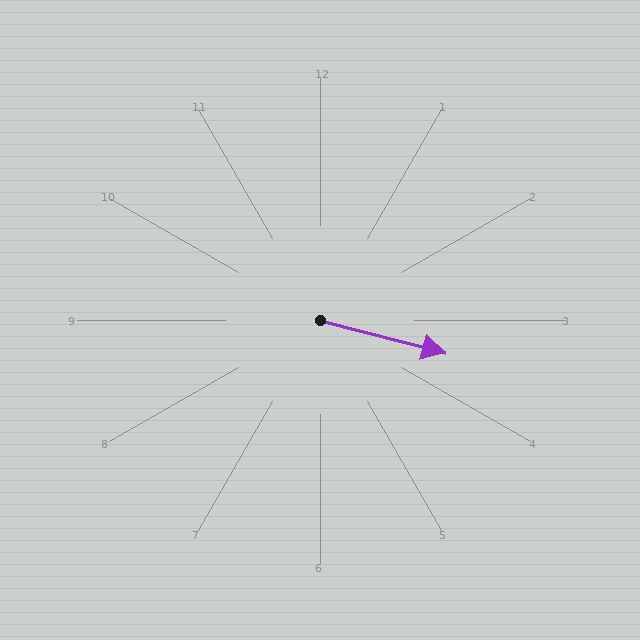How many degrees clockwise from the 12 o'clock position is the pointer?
Approximately 105 degrees.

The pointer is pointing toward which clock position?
Roughly 3 o'clock.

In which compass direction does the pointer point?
East.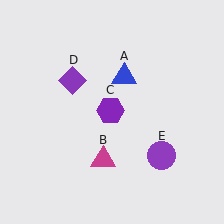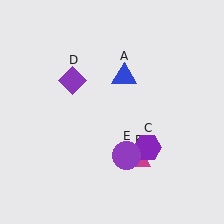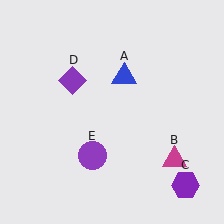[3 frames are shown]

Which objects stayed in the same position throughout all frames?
Blue triangle (object A) and purple diamond (object D) remained stationary.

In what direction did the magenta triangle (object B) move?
The magenta triangle (object B) moved right.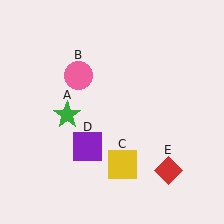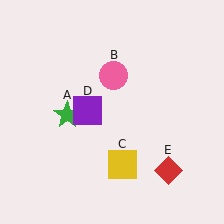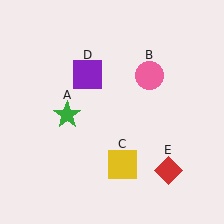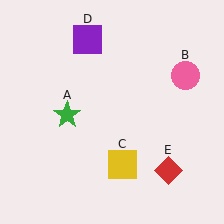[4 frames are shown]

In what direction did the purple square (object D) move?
The purple square (object D) moved up.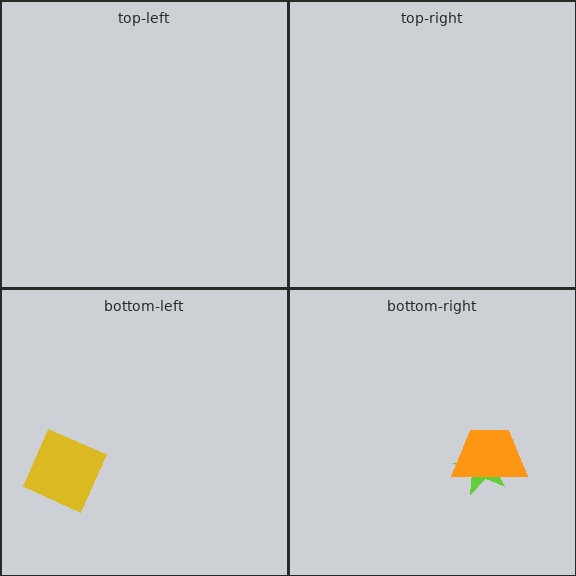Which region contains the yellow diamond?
The bottom-left region.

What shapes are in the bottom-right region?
The lime star, the orange trapezoid.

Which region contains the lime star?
The bottom-right region.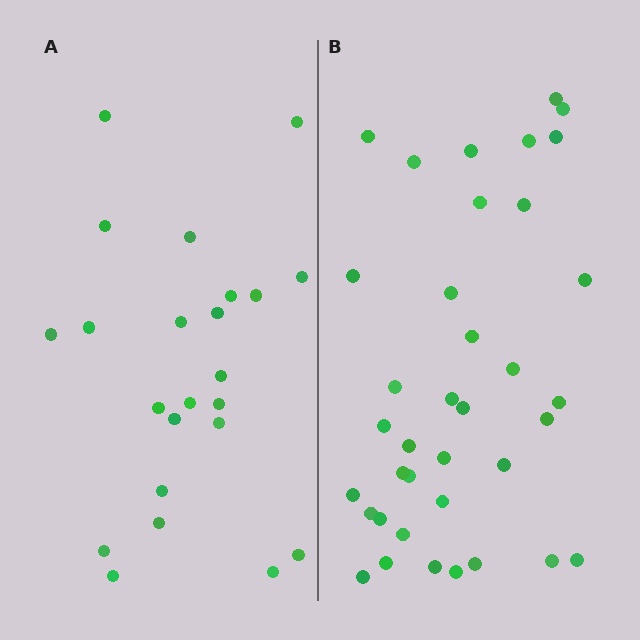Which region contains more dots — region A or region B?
Region B (the right region) has more dots.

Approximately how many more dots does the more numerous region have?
Region B has approximately 15 more dots than region A.